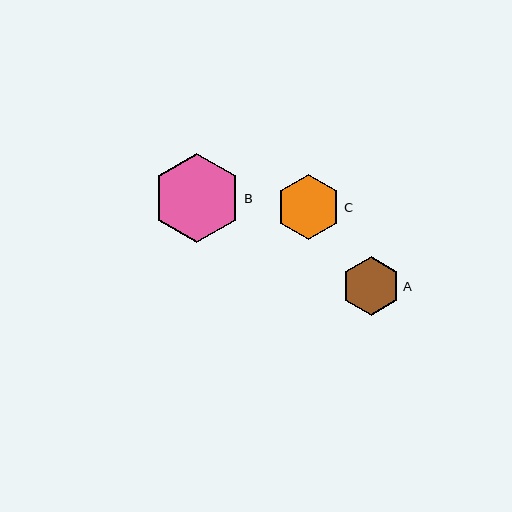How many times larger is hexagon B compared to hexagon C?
Hexagon B is approximately 1.4 times the size of hexagon C.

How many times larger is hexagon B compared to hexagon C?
Hexagon B is approximately 1.4 times the size of hexagon C.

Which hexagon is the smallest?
Hexagon A is the smallest with a size of approximately 59 pixels.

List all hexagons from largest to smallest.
From largest to smallest: B, C, A.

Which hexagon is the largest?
Hexagon B is the largest with a size of approximately 89 pixels.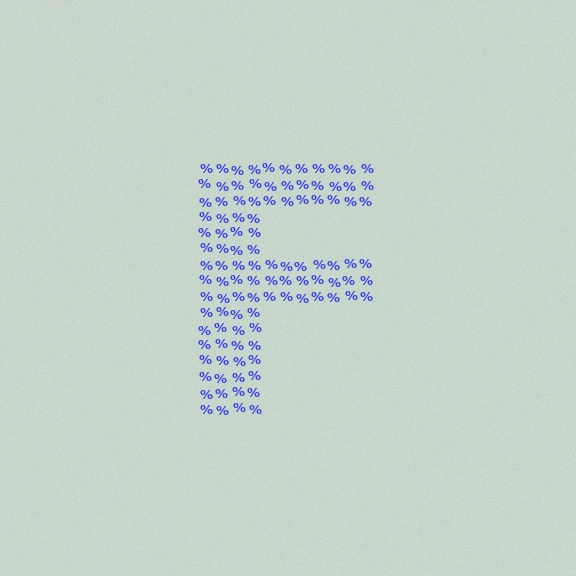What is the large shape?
The large shape is the letter F.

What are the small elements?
The small elements are percent signs.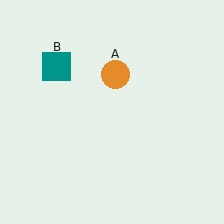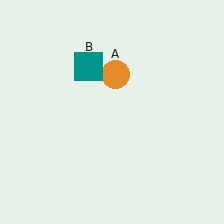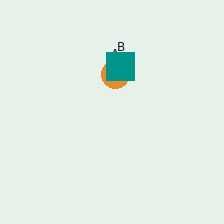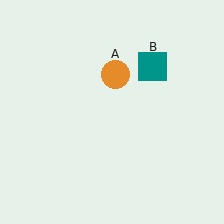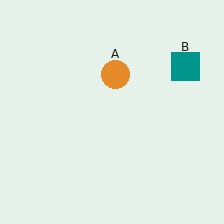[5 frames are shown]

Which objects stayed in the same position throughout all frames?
Orange circle (object A) remained stationary.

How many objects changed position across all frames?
1 object changed position: teal square (object B).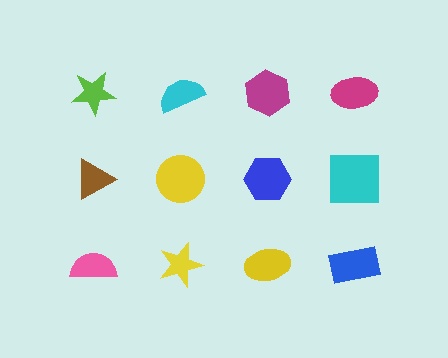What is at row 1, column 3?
A magenta hexagon.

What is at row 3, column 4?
A blue rectangle.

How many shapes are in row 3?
4 shapes.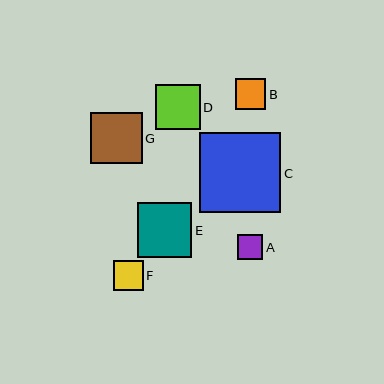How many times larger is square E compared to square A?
Square E is approximately 2.2 times the size of square A.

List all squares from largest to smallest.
From largest to smallest: C, E, G, D, B, F, A.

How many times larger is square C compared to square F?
Square C is approximately 2.7 times the size of square F.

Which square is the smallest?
Square A is the smallest with a size of approximately 25 pixels.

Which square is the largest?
Square C is the largest with a size of approximately 81 pixels.